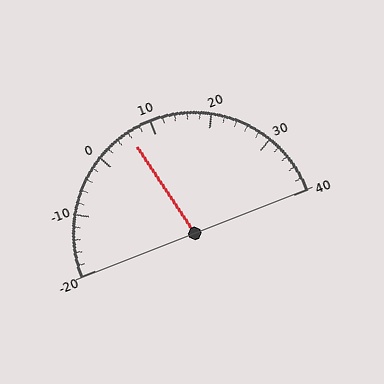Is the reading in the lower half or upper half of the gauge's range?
The reading is in the lower half of the range (-20 to 40).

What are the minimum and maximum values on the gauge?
The gauge ranges from -20 to 40.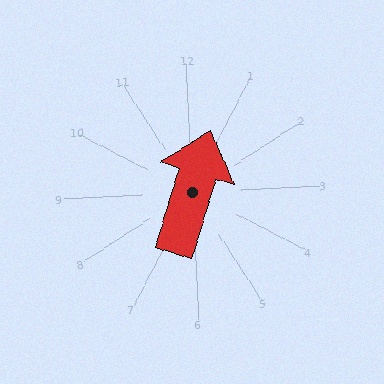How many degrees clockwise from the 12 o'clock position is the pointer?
Approximately 20 degrees.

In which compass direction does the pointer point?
North.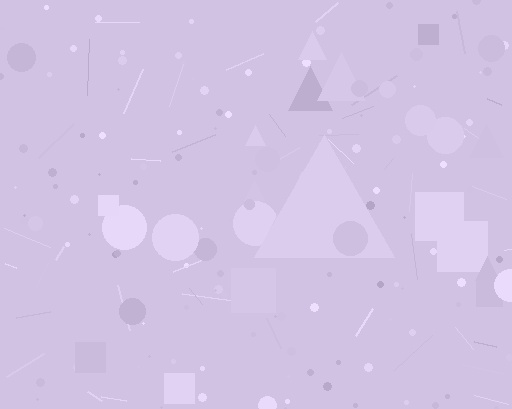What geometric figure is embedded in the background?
A triangle is embedded in the background.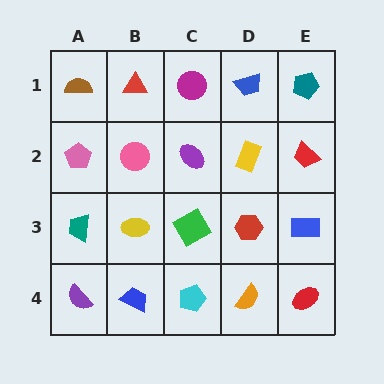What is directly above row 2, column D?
A blue trapezoid.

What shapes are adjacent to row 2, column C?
A magenta circle (row 1, column C), a green diamond (row 3, column C), a pink circle (row 2, column B), a yellow rectangle (row 2, column D).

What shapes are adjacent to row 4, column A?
A teal trapezoid (row 3, column A), a blue trapezoid (row 4, column B).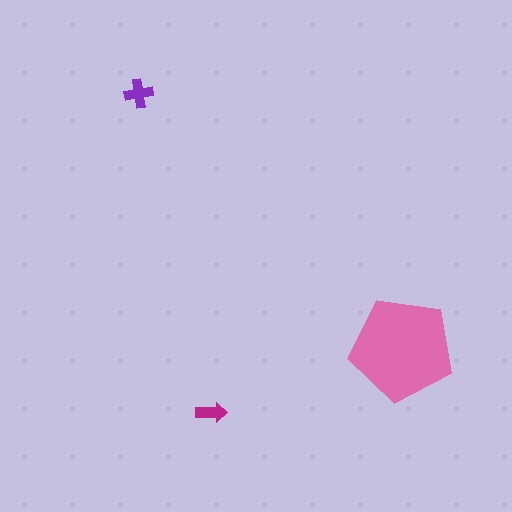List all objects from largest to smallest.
The pink pentagon, the purple cross, the magenta arrow.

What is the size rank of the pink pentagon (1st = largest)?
1st.